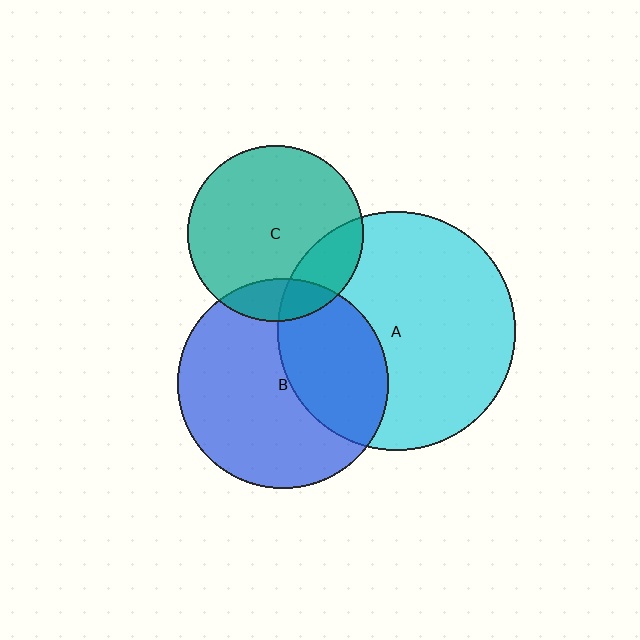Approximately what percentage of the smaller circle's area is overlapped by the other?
Approximately 15%.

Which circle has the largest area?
Circle A (cyan).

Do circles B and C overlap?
Yes.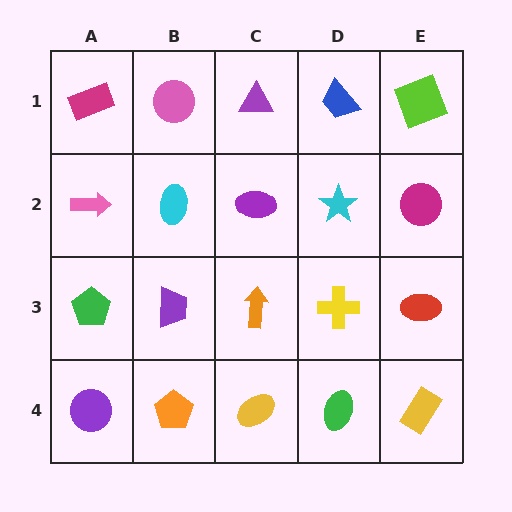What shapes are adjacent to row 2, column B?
A pink circle (row 1, column B), a purple trapezoid (row 3, column B), a pink arrow (row 2, column A), a purple ellipse (row 2, column C).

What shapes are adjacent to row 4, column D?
A yellow cross (row 3, column D), a yellow ellipse (row 4, column C), a yellow rectangle (row 4, column E).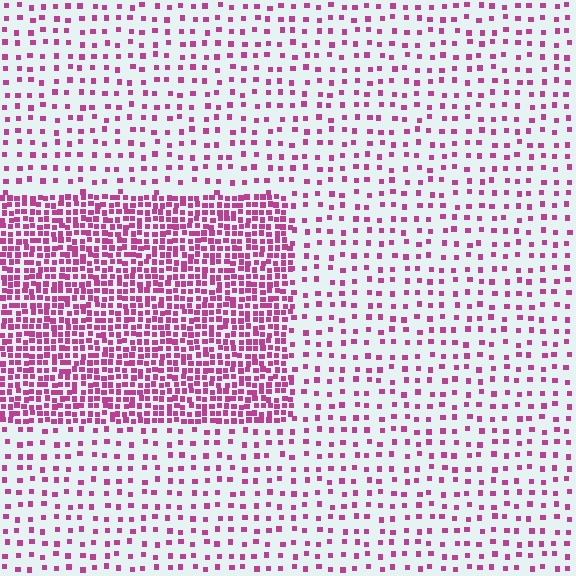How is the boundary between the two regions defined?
The boundary is defined by a change in element density (approximately 3.0x ratio). All elements are the same color, size, and shape.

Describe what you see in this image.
The image contains small magenta elements arranged at two different densities. A rectangle-shaped region is visible where the elements are more densely packed than the surrounding area.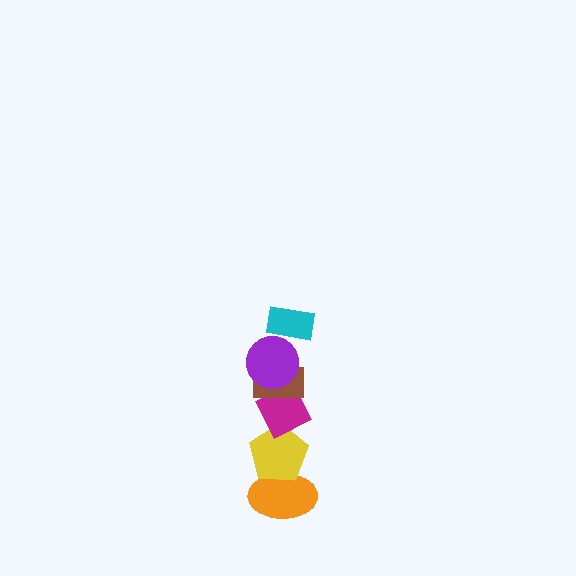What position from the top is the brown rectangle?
The brown rectangle is 3rd from the top.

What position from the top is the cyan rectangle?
The cyan rectangle is 1st from the top.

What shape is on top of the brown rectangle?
The purple circle is on top of the brown rectangle.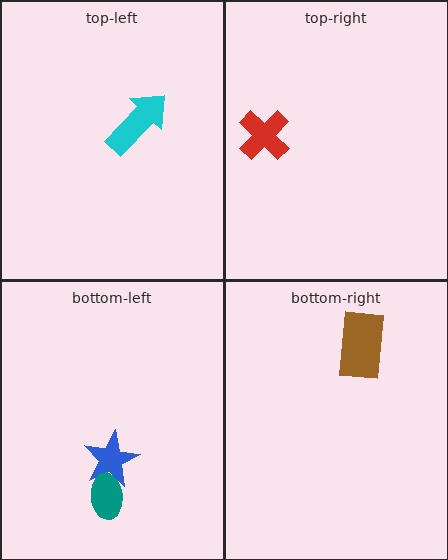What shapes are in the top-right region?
The red cross.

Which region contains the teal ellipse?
The bottom-left region.